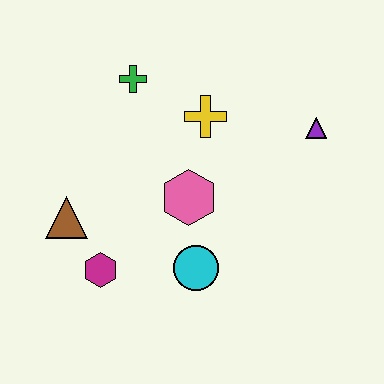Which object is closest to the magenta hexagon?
The brown triangle is closest to the magenta hexagon.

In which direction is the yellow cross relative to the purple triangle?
The yellow cross is to the left of the purple triangle.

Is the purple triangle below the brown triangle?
No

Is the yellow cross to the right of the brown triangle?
Yes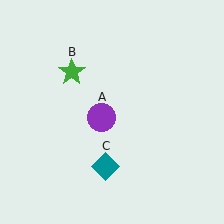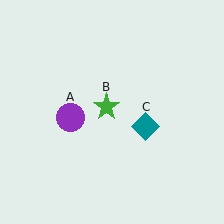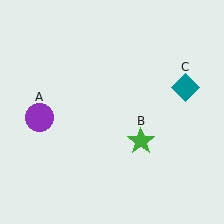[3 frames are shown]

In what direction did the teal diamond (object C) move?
The teal diamond (object C) moved up and to the right.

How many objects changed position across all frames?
3 objects changed position: purple circle (object A), green star (object B), teal diamond (object C).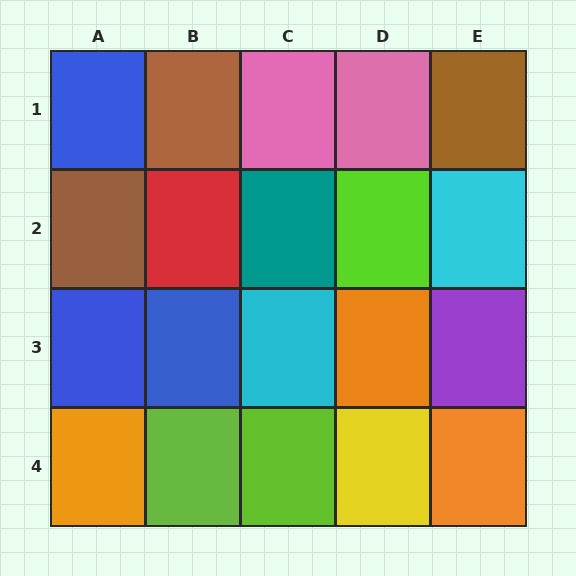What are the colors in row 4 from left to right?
Orange, lime, lime, yellow, orange.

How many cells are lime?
3 cells are lime.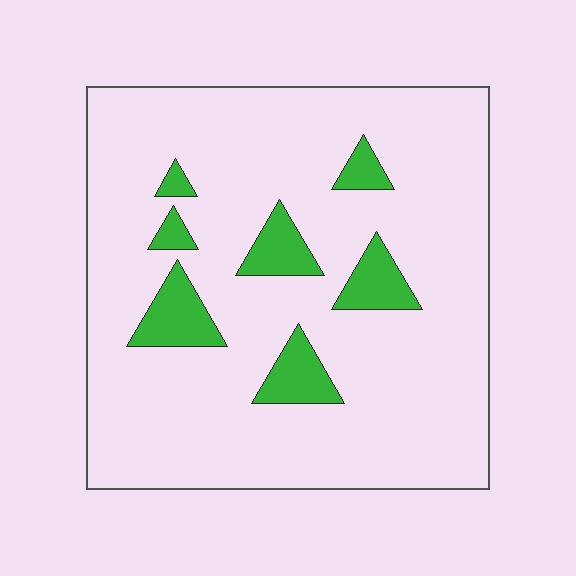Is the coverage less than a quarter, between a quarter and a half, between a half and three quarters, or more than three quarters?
Less than a quarter.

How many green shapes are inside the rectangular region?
7.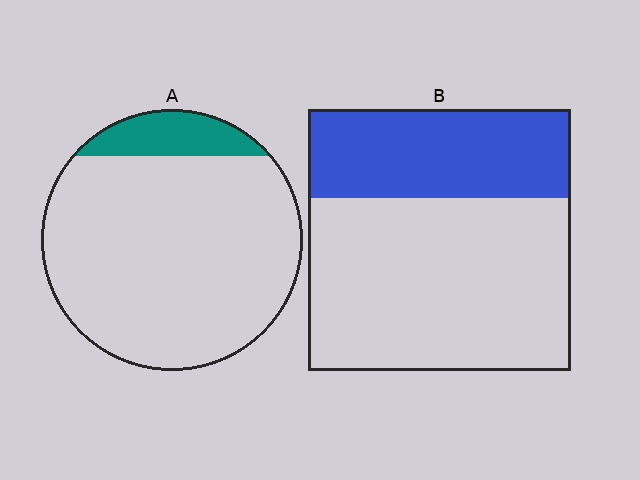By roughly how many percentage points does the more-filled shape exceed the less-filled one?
By roughly 20 percentage points (B over A).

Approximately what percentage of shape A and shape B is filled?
A is approximately 10% and B is approximately 35%.